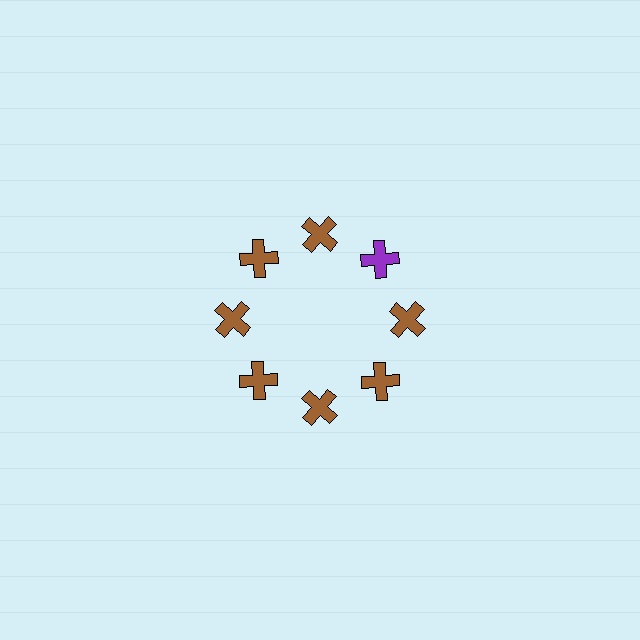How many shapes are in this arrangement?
There are 8 shapes arranged in a ring pattern.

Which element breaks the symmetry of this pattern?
The purple cross at roughly the 2 o'clock position breaks the symmetry. All other shapes are brown crosses.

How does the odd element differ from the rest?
It has a different color: purple instead of brown.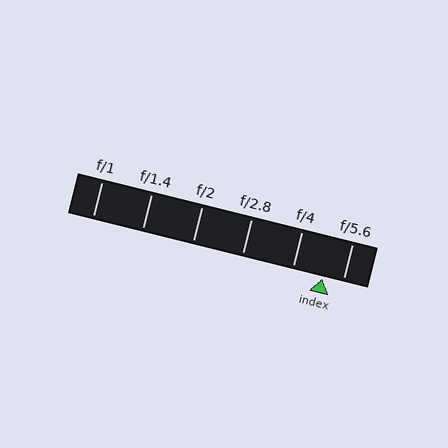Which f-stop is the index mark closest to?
The index mark is closest to f/5.6.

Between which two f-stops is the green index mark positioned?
The index mark is between f/4 and f/5.6.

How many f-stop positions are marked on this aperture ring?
There are 6 f-stop positions marked.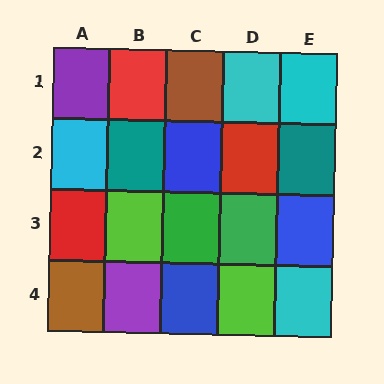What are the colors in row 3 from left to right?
Red, lime, green, green, blue.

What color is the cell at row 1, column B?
Red.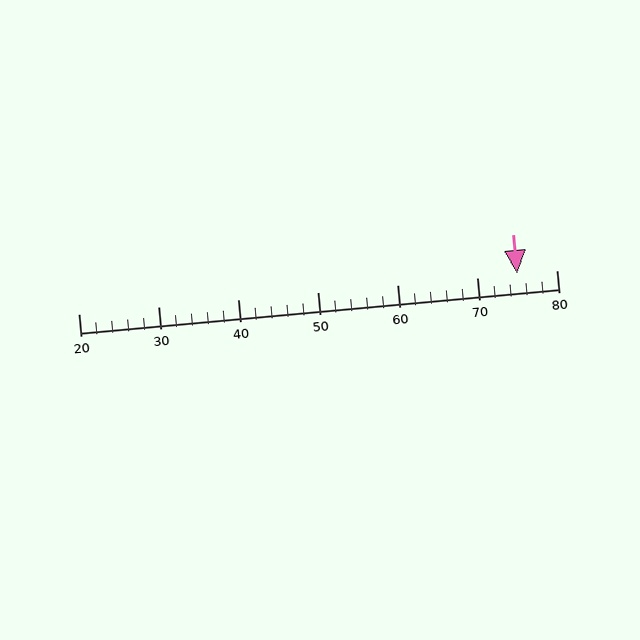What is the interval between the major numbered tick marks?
The major tick marks are spaced 10 units apart.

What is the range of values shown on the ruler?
The ruler shows values from 20 to 80.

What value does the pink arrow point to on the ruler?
The pink arrow points to approximately 75.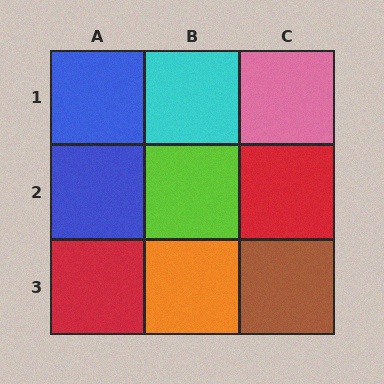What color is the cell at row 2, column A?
Blue.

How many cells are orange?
1 cell is orange.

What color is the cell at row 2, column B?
Lime.